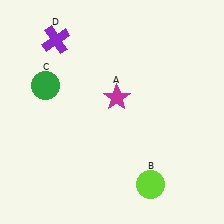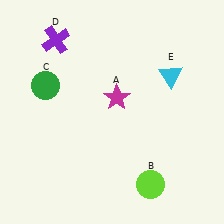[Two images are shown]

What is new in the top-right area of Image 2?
A cyan triangle (E) was added in the top-right area of Image 2.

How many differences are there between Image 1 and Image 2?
There is 1 difference between the two images.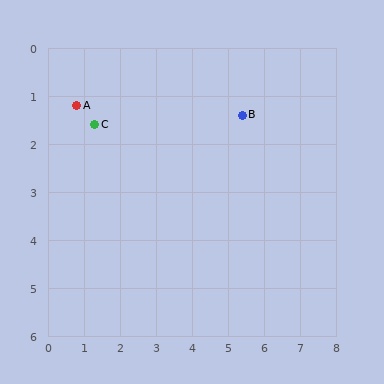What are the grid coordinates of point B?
Point B is at approximately (5.4, 1.4).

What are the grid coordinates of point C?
Point C is at approximately (1.3, 1.6).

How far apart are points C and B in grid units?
Points C and B are about 4.1 grid units apart.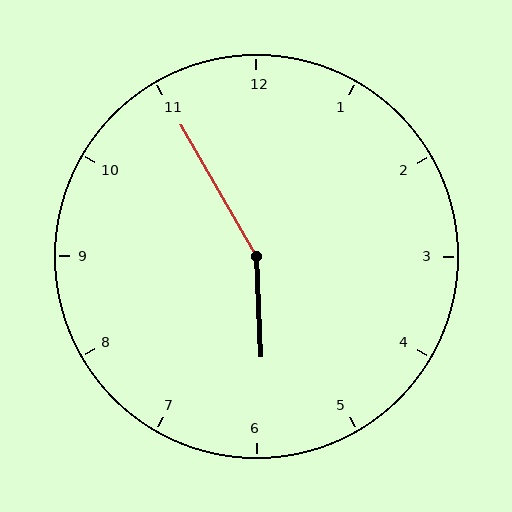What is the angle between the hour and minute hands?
Approximately 152 degrees.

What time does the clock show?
5:55.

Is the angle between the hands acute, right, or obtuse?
It is obtuse.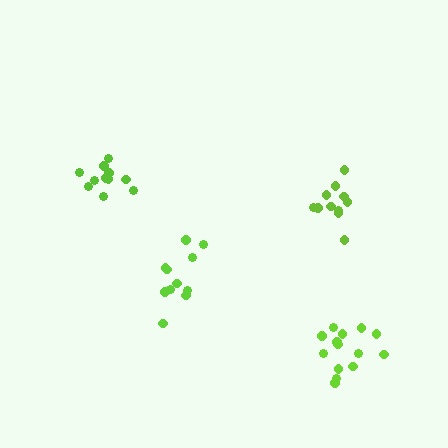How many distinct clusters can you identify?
There are 4 distinct clusters.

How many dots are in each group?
Group 1: 11 dots, Group 2: 11 dots, Group 3: 11 dots, Group 4: 14 dots (47 total).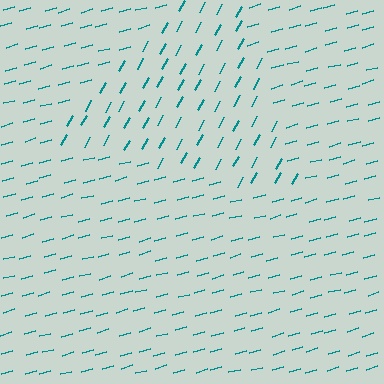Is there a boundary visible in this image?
Yes, there is a texture boundary formed by a change in line orientation.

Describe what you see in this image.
The image is filled with small teal line segments. A triangle region in the image has lines oriented differently from the surrounding lines, creating a visible texture boundary.